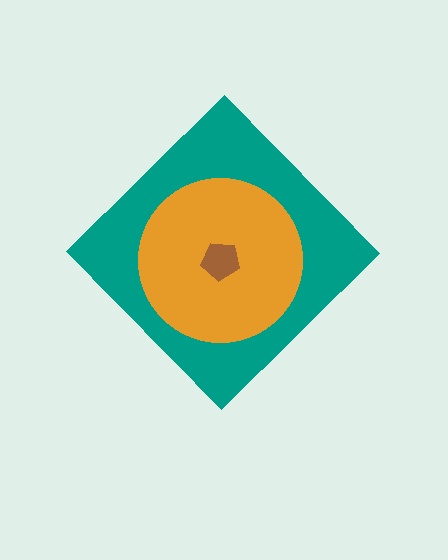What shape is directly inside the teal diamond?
The orange circle.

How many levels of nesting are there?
3.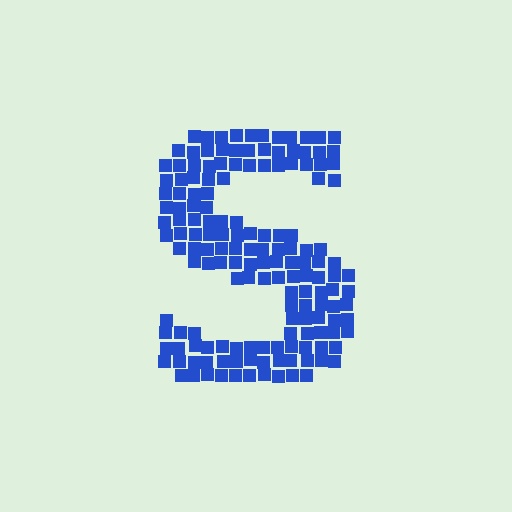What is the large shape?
The large shape is the letter S.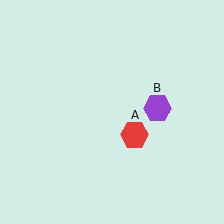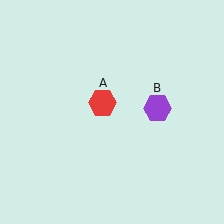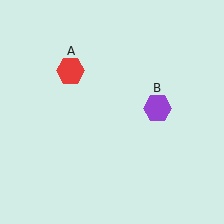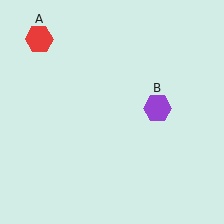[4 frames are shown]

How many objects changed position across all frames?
1 object changed position: red hexagon (object A).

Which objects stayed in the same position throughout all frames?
Purple hexagon (object B) remained stationary.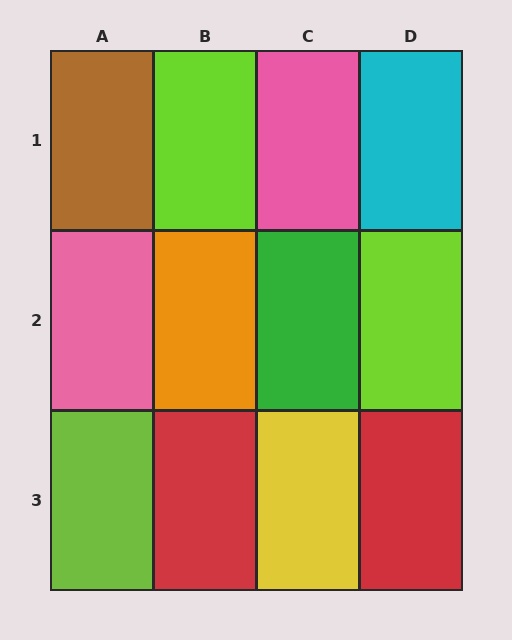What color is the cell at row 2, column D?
Lime.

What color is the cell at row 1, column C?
Pink.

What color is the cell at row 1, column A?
Brown.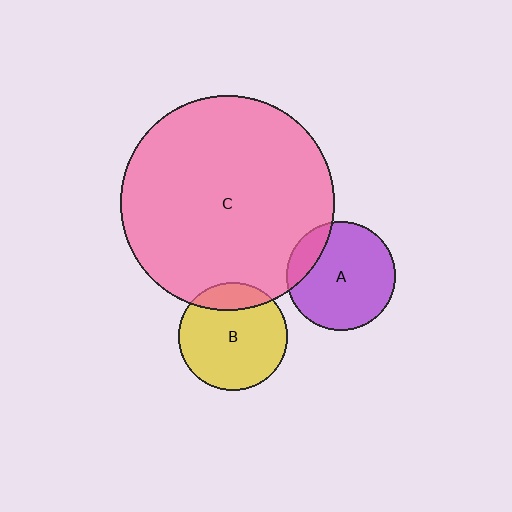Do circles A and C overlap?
Yes.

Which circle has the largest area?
Circle C (pink).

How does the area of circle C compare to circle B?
Approximately 3.9 times.